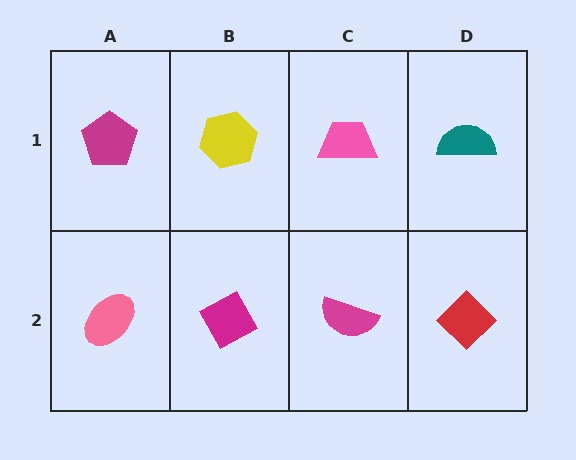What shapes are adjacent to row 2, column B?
A yellow hexagon (row 1, column B), a pink ellipse (row 2, column A), a magenta semicircle (row 2, column C).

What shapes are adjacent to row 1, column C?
A magenta semicircle (row 2, column C), a yellow hexagon (row 1, column B), a teal semicircle (row 1, column D).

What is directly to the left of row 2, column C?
A magenta diamond.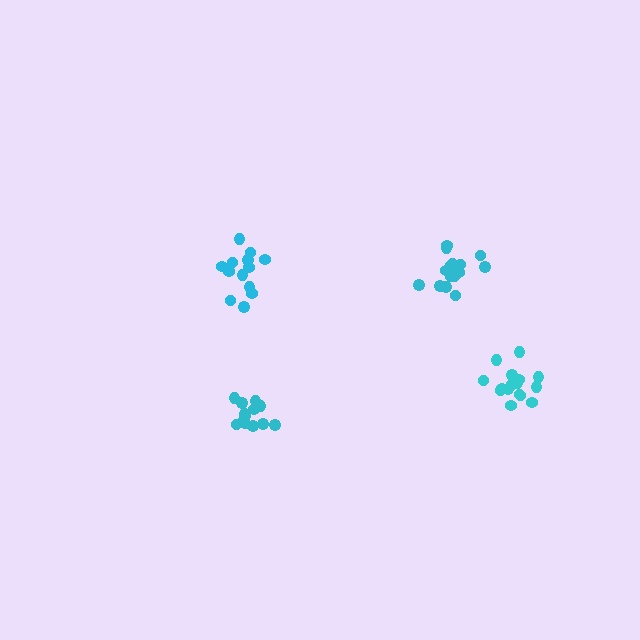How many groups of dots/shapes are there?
There are 4 groups.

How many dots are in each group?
Group 1: 16 dots, Group 2: 13 dots, Group 3: 16 dots, Group 4: 13 dots (58 total).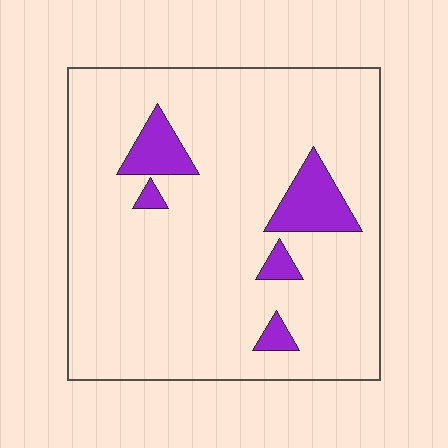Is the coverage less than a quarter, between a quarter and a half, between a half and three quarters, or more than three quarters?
Less than a quarter.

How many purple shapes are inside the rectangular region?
5.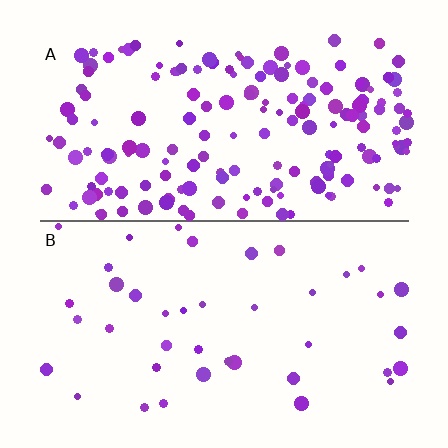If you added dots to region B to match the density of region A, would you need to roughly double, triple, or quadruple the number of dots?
Approximately quadruple.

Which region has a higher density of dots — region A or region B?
A (the top).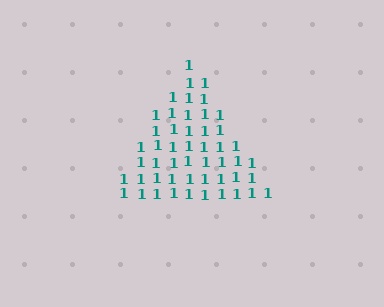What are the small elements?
The small elements are digit 1's.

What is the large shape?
The large shape is a triangle.